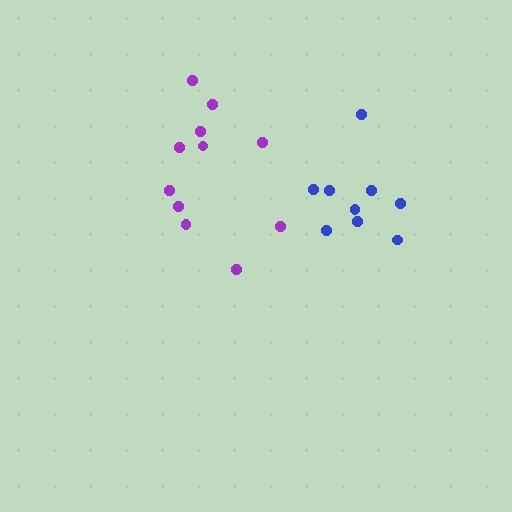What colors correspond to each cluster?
The clusters are colored: purple, blue.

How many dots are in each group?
Group 1: 11 dots, Group 2: 9 dots (20 total).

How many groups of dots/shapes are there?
There are 2 groups.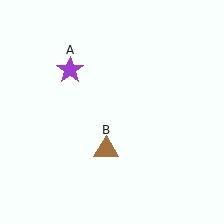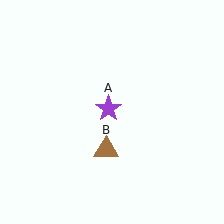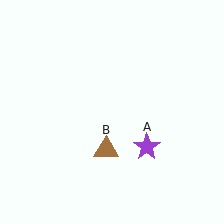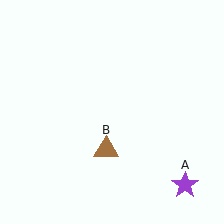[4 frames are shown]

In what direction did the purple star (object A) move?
The purple star (object A) moved down and to the right.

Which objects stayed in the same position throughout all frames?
Brown triangle (object B) remained stationary.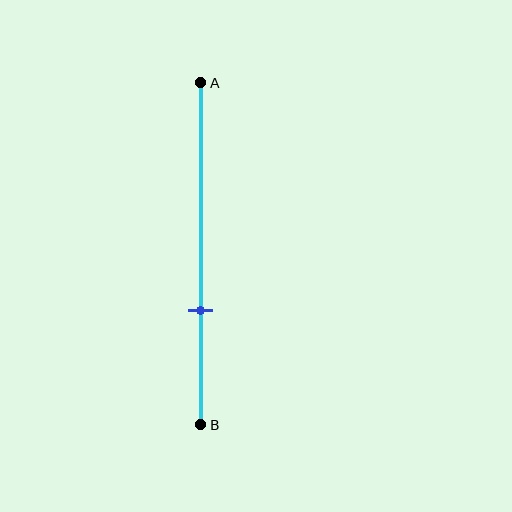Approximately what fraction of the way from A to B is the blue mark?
The blue mark is approximately 65% of the way from A to B.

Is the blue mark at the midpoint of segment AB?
No, the mark is at about 65% from A, not at the 50% midpoint.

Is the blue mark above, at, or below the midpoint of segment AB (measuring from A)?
The blue mark is below the midpoint of segment AB.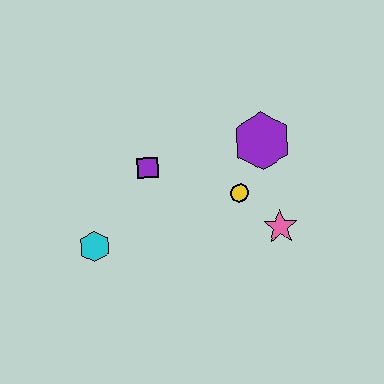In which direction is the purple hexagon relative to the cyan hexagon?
The purple hexagon is to the right of the cyan hexagon.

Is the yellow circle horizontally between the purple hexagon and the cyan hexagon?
Yes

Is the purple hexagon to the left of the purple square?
No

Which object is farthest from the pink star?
The cyan hexagon is farthest from the pink star.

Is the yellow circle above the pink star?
Yes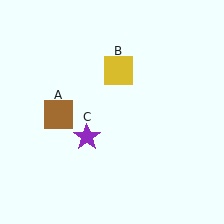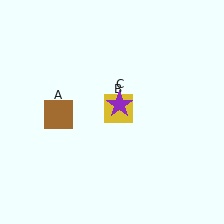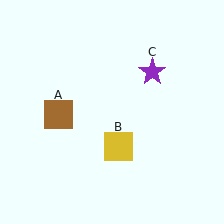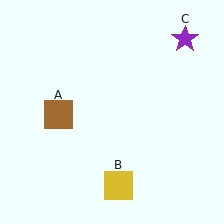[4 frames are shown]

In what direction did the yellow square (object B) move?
The yellow square (object B) moved down.